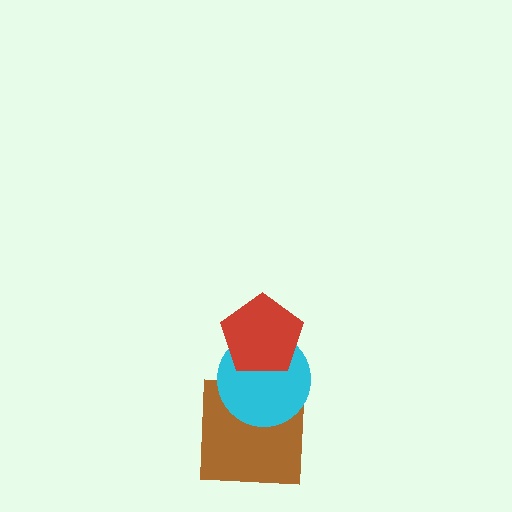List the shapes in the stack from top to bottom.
From top to bottom: the red pentagon, the cyan circle, the brown square.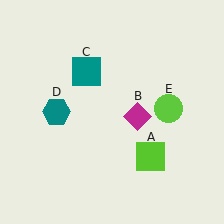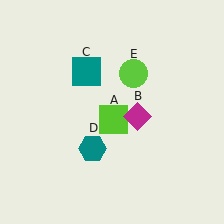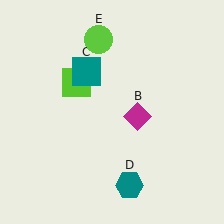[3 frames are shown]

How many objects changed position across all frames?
3 objects changed position: lime square (object A), teal hexagon (object D), lime circle (object E).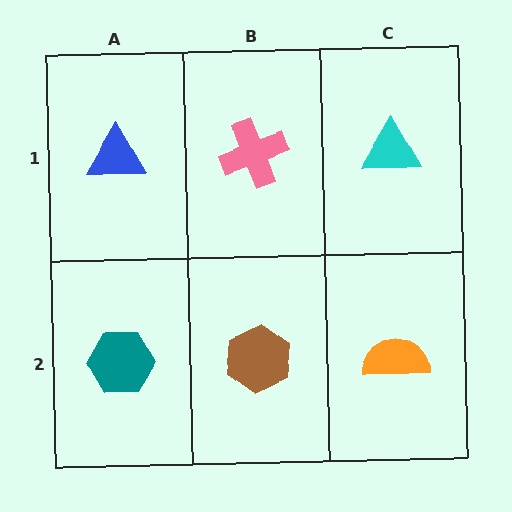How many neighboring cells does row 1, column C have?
2.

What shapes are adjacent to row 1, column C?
An orange semicircle (row 2, column C), a pink cross (row 1, column B).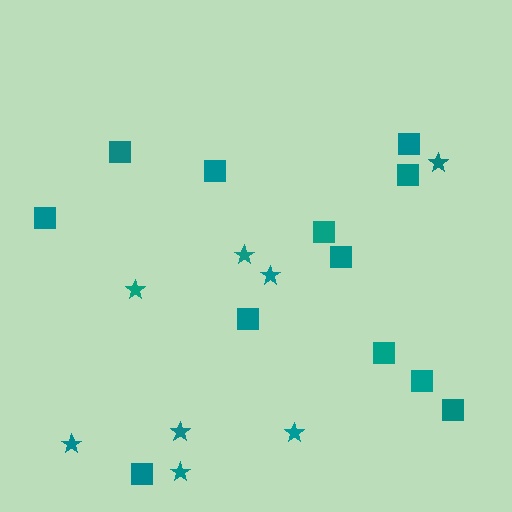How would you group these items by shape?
There are 2 groups: one group of stars (8) and one group of squares (12).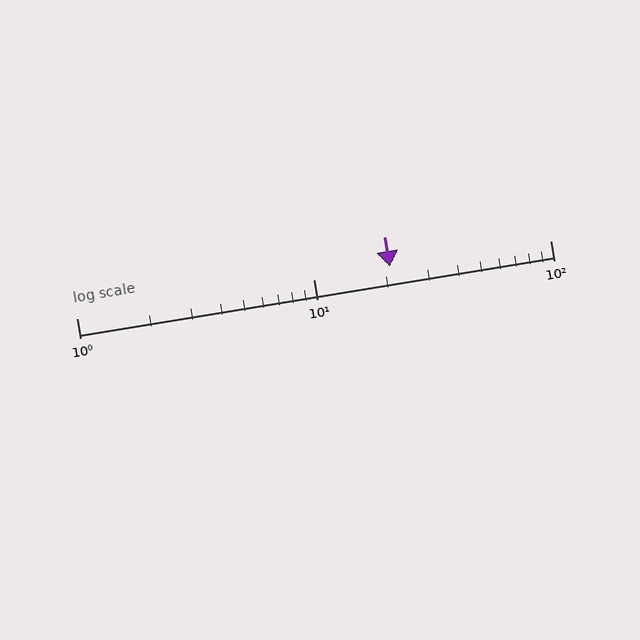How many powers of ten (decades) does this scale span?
The scale spans 2 decades, from 1 to 100.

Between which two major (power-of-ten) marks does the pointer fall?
The pointer is between 10 and 100.